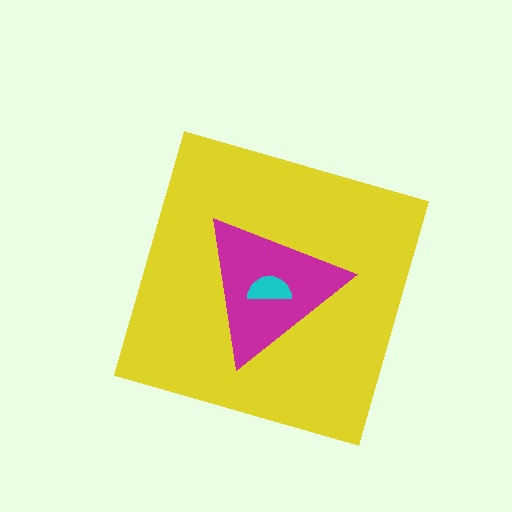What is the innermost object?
The cyan semicircle.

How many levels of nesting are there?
3.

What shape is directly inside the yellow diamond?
The magenta triangle.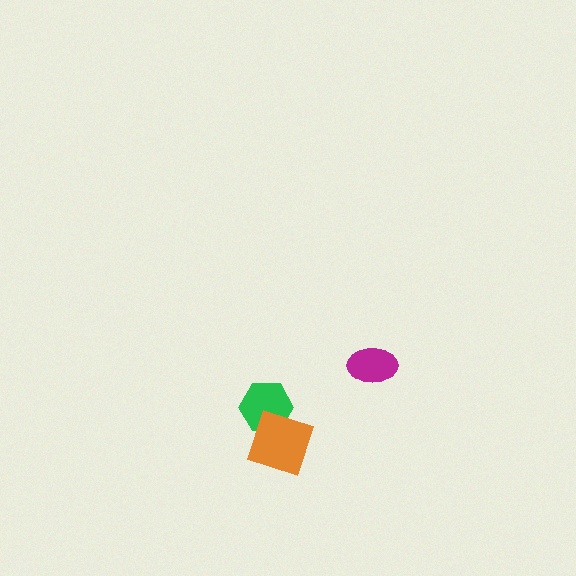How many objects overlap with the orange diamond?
1 object overlaps with the orange diamond.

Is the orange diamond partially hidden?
No, no other shape covers it.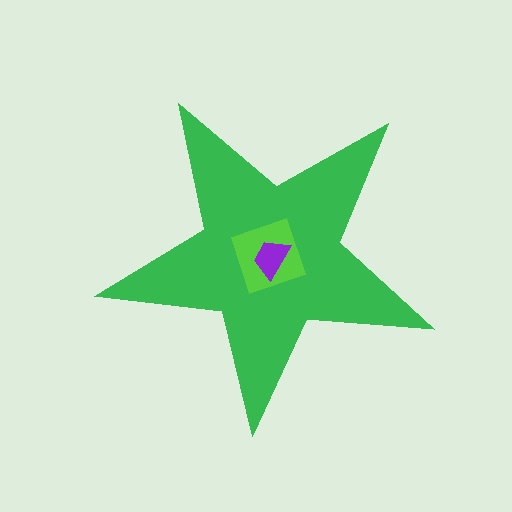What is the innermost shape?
The purple trapezoid.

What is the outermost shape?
The green star.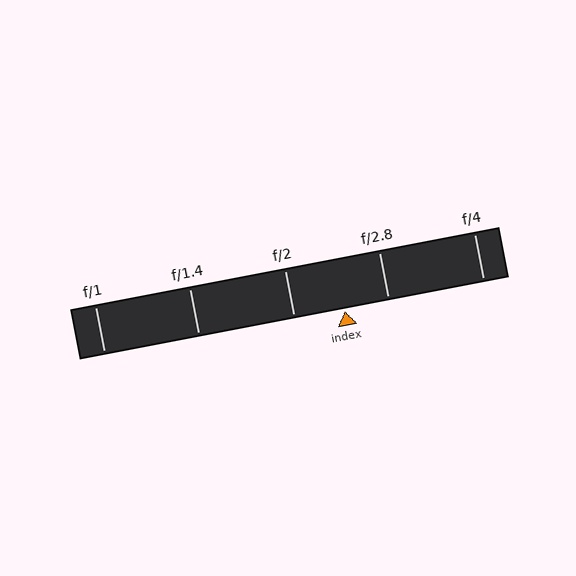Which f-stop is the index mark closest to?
The index mark is closest to f/2.8.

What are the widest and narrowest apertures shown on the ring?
The widest aperture shown is f/1 and the narrowest is f/4.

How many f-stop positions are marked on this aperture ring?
There are 5 f-stop positions marked.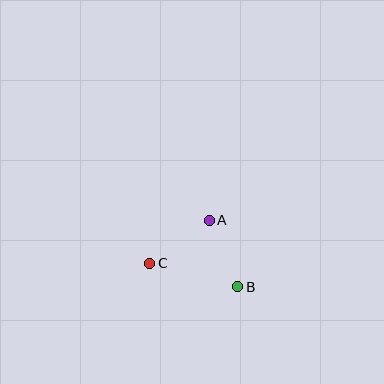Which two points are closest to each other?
Points A and B are closest to each other.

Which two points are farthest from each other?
Points B and C are farthest from each other.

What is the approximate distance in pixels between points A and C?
The distance between A and C is approximately 74 pixels.